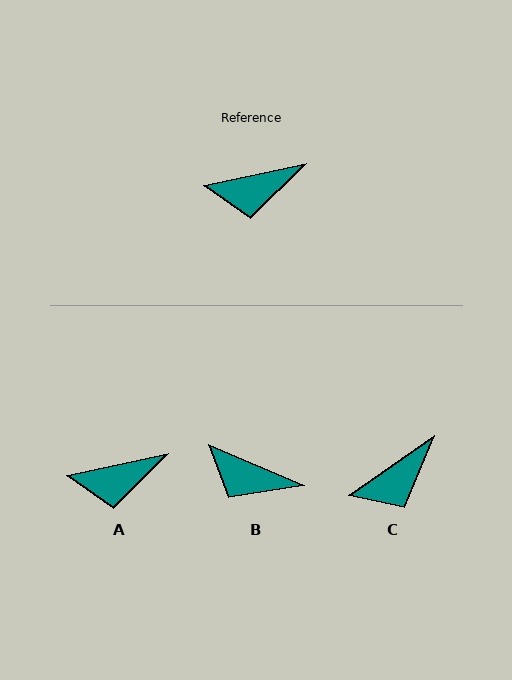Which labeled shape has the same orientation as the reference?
A.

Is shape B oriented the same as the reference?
No, it is off by about 35 degrees.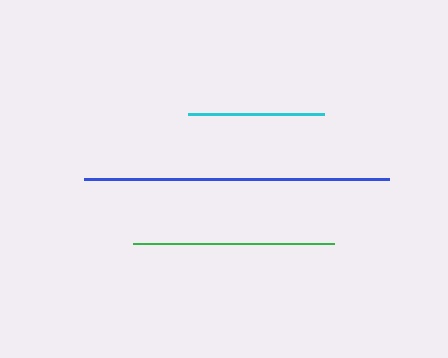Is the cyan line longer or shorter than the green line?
The green line is longer than the cyan line.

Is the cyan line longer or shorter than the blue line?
The blue line is longer than the cyan line.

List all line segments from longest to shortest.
From longest to shortest: blue, green, cyan.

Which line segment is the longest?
The blue line is the longest at approximately 305 pixels.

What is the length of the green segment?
The green segment is approximately 201 pixels long.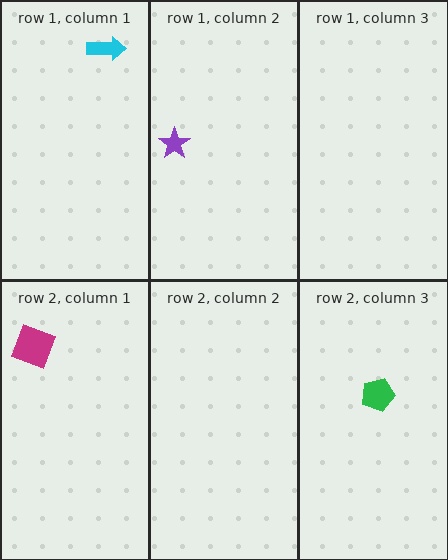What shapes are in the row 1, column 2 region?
The purple star.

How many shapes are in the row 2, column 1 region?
1.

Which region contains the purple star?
The row 1, column 2 region.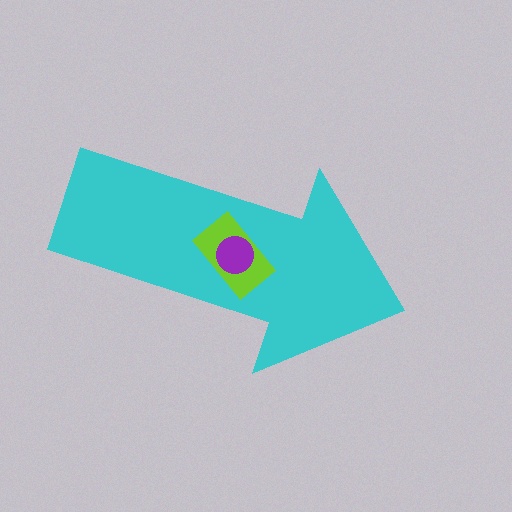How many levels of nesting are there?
3.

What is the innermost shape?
The purple circle.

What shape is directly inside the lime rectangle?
The purple circle.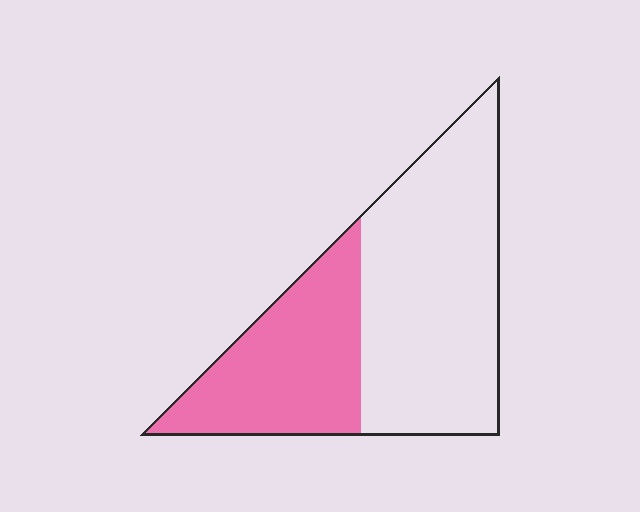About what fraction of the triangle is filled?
About three eighths (3/8).